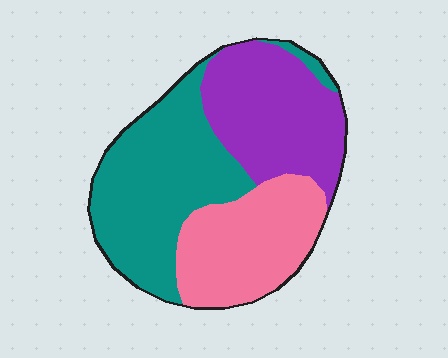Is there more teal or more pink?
Teal.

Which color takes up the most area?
Teal, at roughly 40%.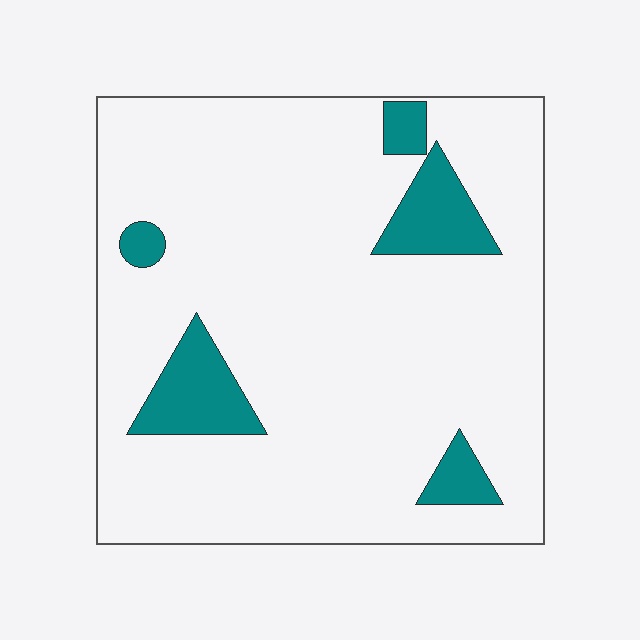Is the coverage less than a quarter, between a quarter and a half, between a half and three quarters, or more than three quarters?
Less than a quarter.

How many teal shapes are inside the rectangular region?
5.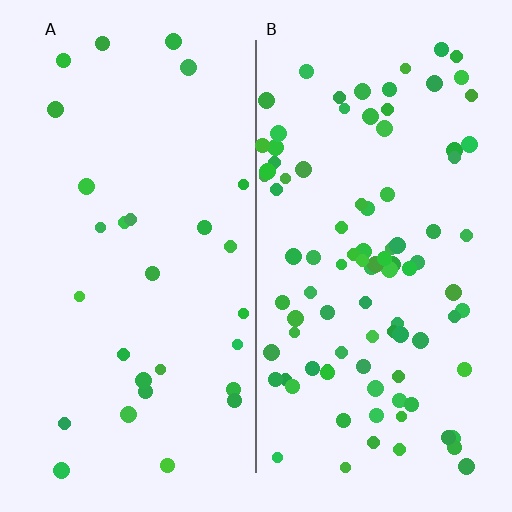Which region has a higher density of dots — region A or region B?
B (the right).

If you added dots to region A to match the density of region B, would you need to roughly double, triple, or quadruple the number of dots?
Approximately triple.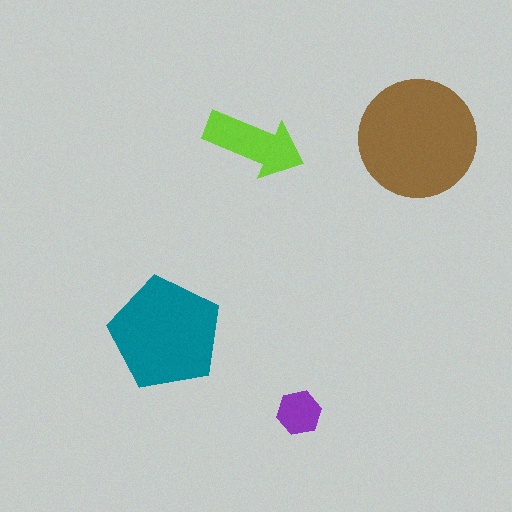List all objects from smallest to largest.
The purple hexagon, the lime arrow, the teal pentagon, the brown circle.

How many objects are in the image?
There are 4 objects in the image.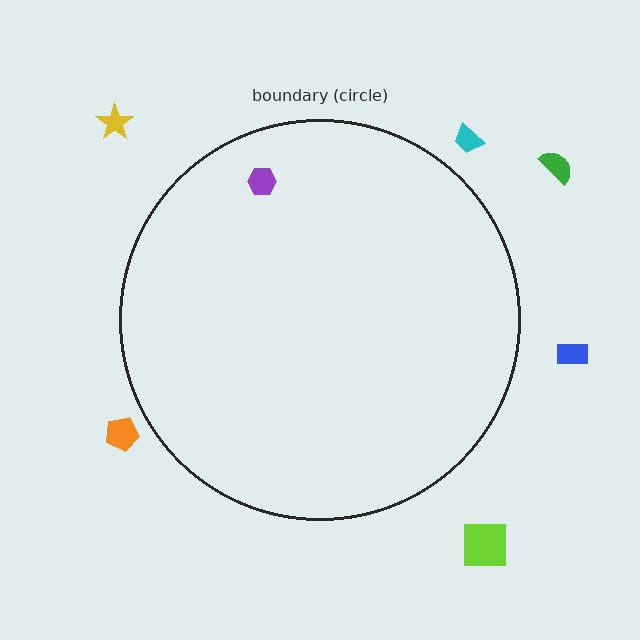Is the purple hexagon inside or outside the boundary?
Inside.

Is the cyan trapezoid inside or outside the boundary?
Outside.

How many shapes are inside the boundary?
1 inside, 6 outside.